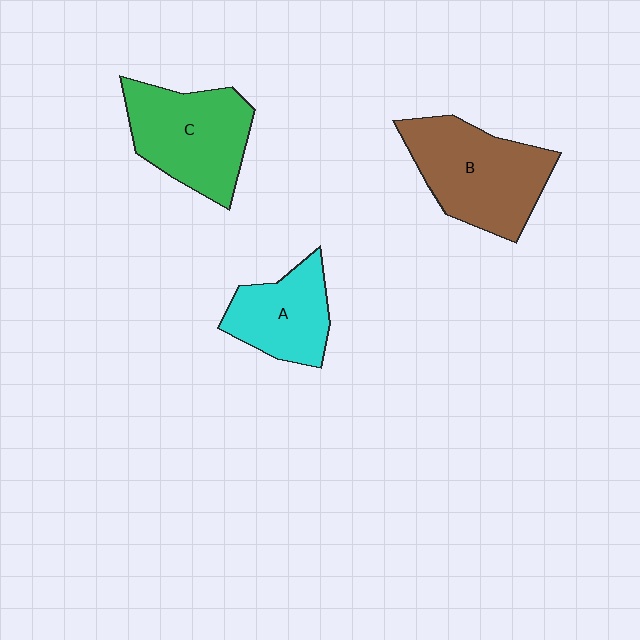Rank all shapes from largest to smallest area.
From largest to smallest: B (brown), C (green), A (cyan).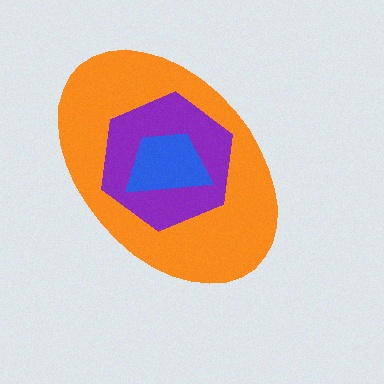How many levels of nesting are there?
3.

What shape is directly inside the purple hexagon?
The blue trapezoid.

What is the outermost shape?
The orange ellipse.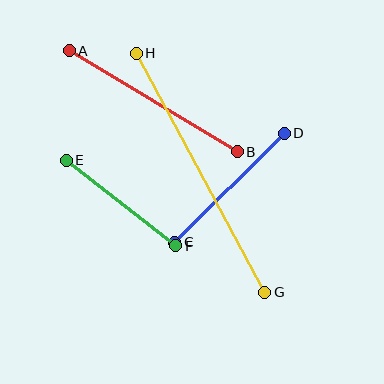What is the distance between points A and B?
The distance is approximately 196 pixels.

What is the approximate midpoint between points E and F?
The midpoint is at approximately (121, 203) pixels.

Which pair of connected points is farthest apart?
Points G and H are farthest apart.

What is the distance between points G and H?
The distance is approximately 271 pixels.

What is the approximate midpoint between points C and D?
The midpoint is at approximately (229, 188) pixels.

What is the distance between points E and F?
The distance is approximately 139 pixels.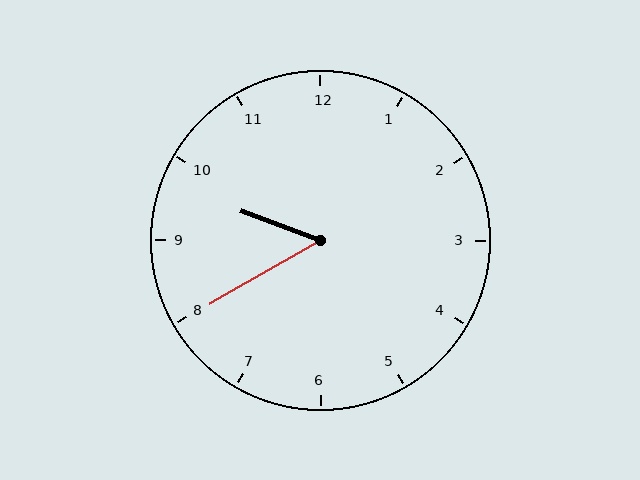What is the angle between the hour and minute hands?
Approximately 50 degrees.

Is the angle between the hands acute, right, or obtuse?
It is acute.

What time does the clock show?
9:40.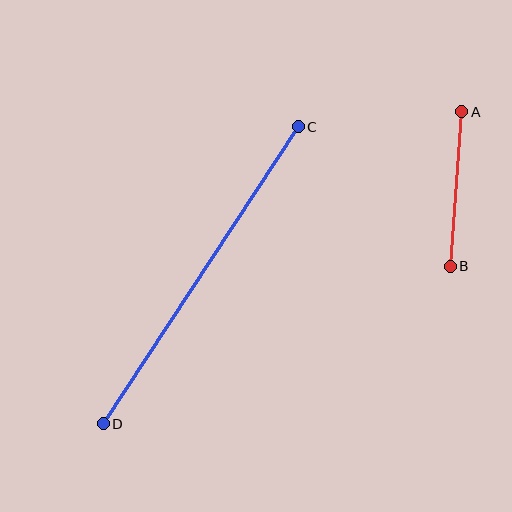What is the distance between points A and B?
The distance is approximately 155 pixels.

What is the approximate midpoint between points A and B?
The midpoint is at approximately (456, 189) pixels.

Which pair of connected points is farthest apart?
Points C and D are farthest apart.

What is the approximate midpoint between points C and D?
The midpoint is at approximately (201, 275) pixels.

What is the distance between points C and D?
The distance is approximately 355 pixels.